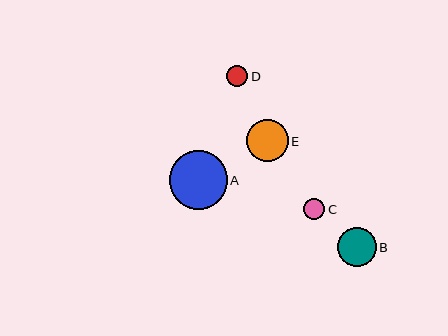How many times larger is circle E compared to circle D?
Circle E is approximately 2.0 times the size of circle D.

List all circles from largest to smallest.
From largest to smallest: A, E, B, D, C.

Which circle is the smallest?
Circle C is the smallest with a size of approximately 21 pixels.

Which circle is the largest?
Circle A is the largest with a size of approximately 58 pixels.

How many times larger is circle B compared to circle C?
Circle B is approximately 1.9 times the size of circle C.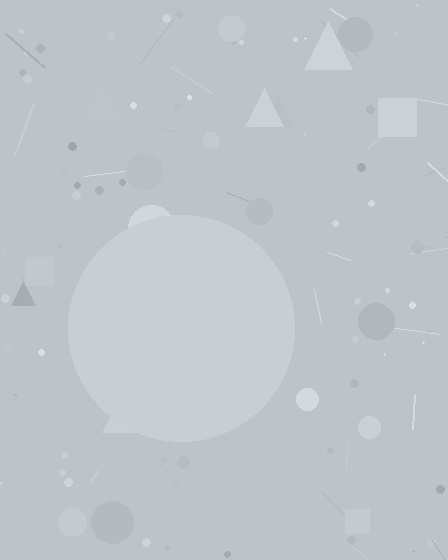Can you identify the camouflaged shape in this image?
The camouflaged shape is a circle.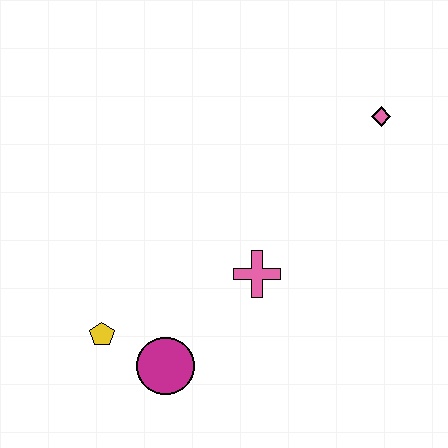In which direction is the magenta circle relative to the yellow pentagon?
The magenta circle is to the right of the yellow pentagon.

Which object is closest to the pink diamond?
The pink cross is closest to the pink diamond.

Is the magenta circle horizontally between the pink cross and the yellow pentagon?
Yes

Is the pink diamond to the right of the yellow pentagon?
Yes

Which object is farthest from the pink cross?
The pink diamond is farthest from the pink cross.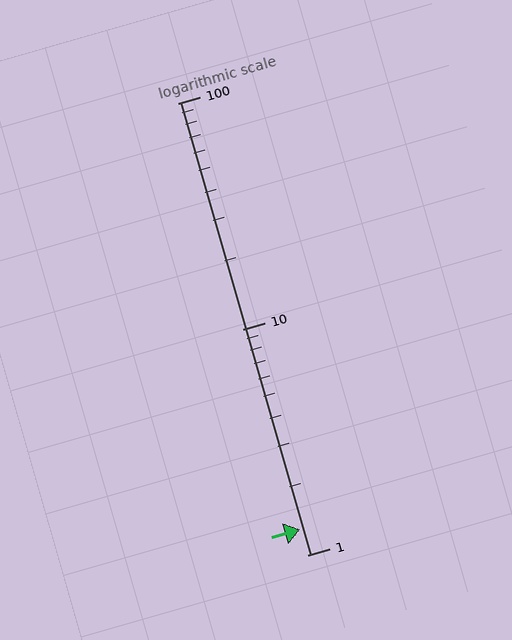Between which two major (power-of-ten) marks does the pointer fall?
The pointer is between 1 and 10.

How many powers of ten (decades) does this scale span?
The scale spans 2 decades, from 1 to 100.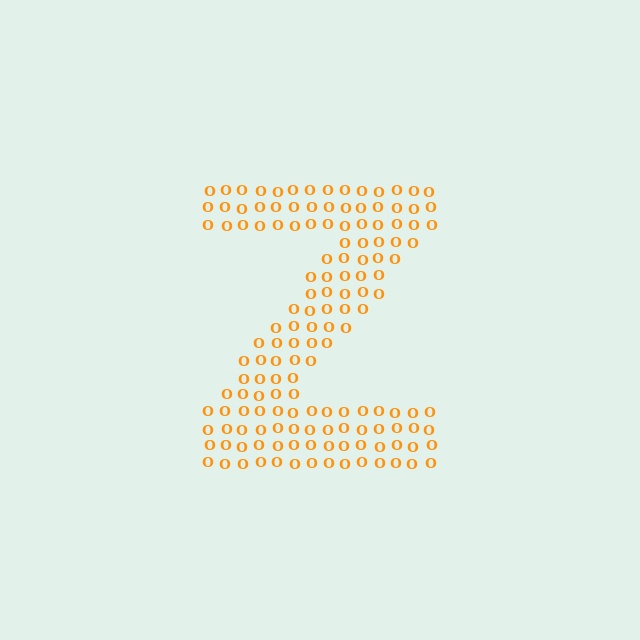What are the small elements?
The small elements are letter O's.